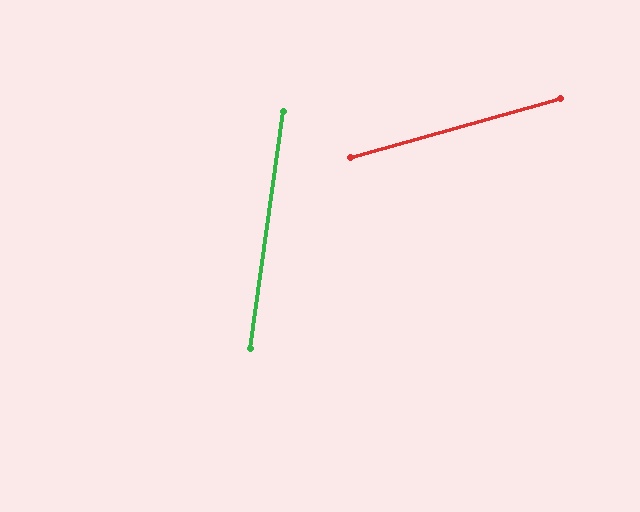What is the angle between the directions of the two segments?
Approximately 66 degrees.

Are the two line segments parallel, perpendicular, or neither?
Neither parallel nor perpendicular — they differ by about 66°.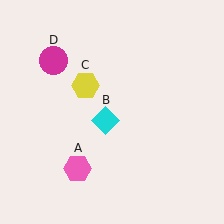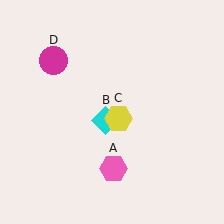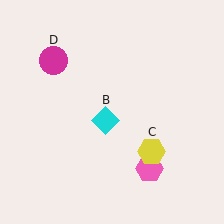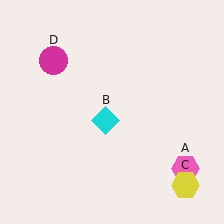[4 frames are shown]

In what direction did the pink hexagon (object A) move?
The pink hexagon (object A) moved right.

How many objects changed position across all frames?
2 objects changed position: pink hexagon (object A), yellow hexagon (object C).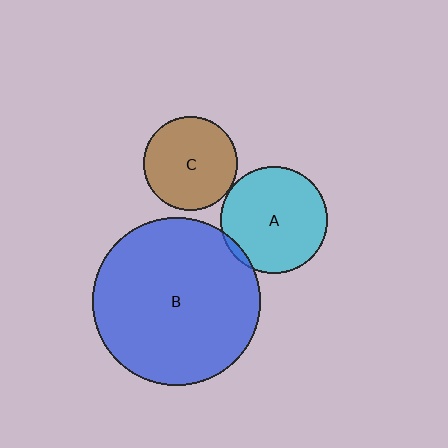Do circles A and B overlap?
Yes.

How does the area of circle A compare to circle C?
Approximately 1.3 times.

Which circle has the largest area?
Circle B (blue).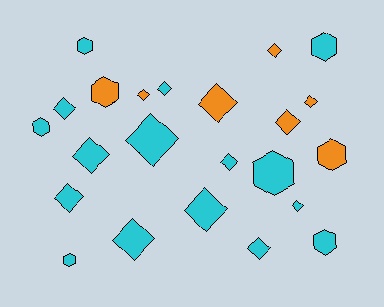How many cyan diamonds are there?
There are 10 cyan diamonds.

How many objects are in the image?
There are 23 objects.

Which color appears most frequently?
Cyan, with 16 objects.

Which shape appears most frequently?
Diamond, with 15 objects.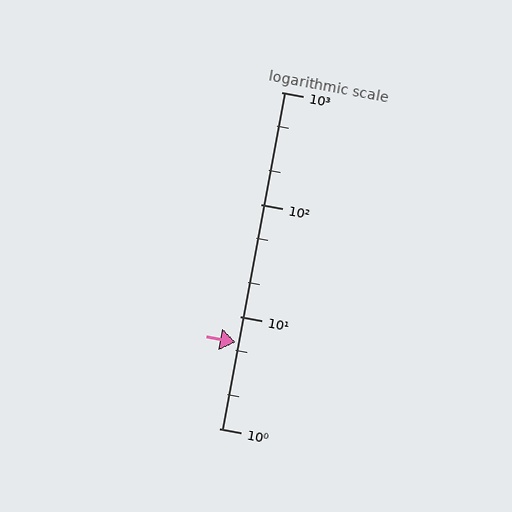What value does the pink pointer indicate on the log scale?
The pointer indicates approximately 5.8.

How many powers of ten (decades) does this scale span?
The scale spans 3 decades, from 1 to 1000.